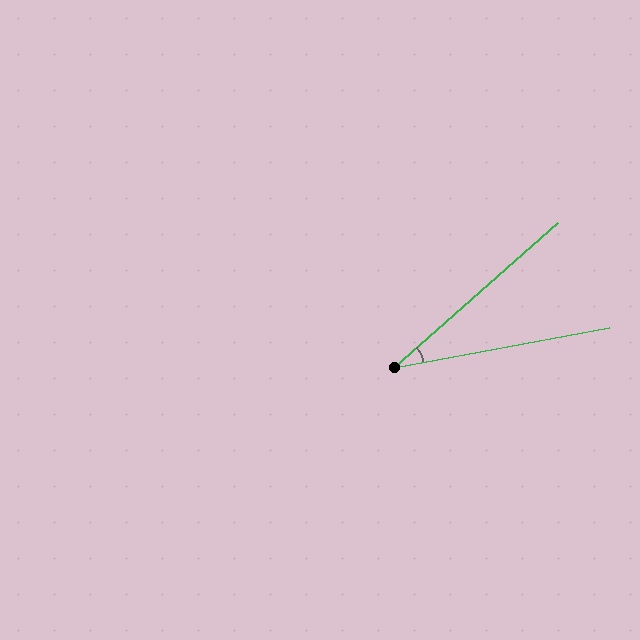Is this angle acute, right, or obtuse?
It is acute.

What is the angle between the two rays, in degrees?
Approximately 31 degrees.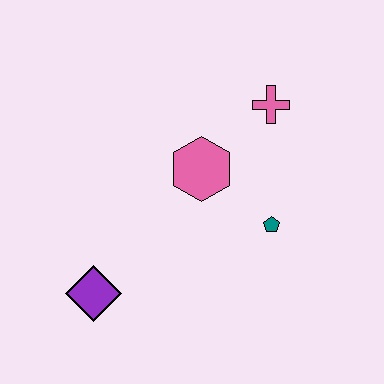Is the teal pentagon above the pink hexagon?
No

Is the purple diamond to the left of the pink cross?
Yes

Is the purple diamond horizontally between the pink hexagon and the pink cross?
No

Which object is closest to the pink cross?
The pink hexagon is closest to the pink cross.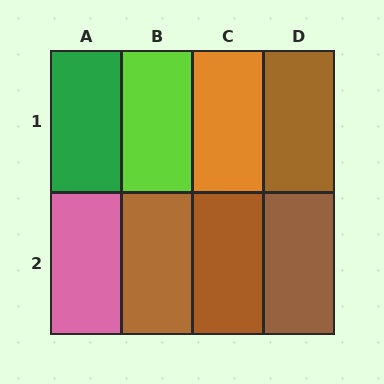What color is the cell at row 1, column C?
Orange.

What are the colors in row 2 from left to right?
Pink, brown, brown, brown.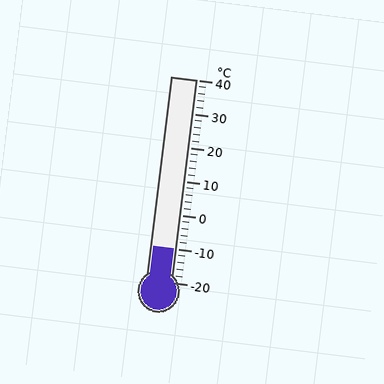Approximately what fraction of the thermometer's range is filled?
The thermometer is filled to approximately 15% of its range.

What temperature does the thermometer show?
The thermometer shows approximately -10°C.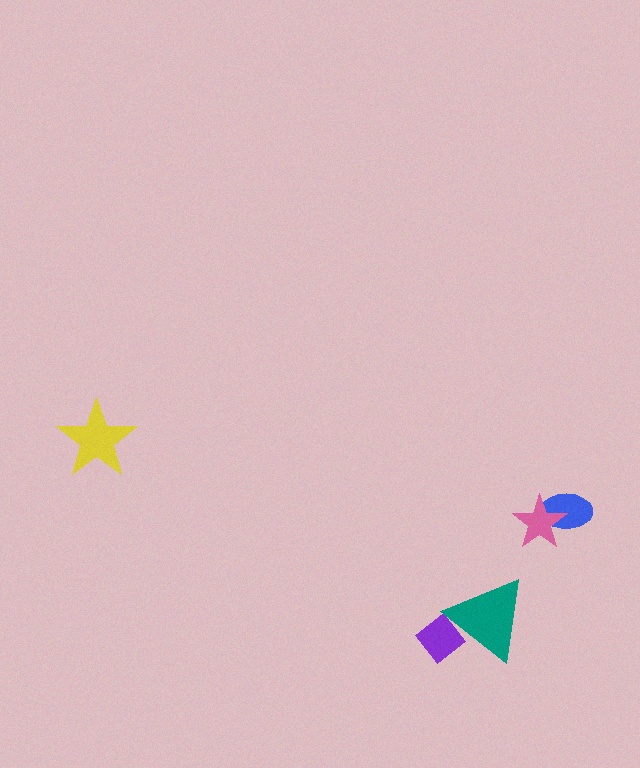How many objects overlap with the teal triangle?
1 object overlaps with the teal triangle.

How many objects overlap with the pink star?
1 object overlaps with the pink star.